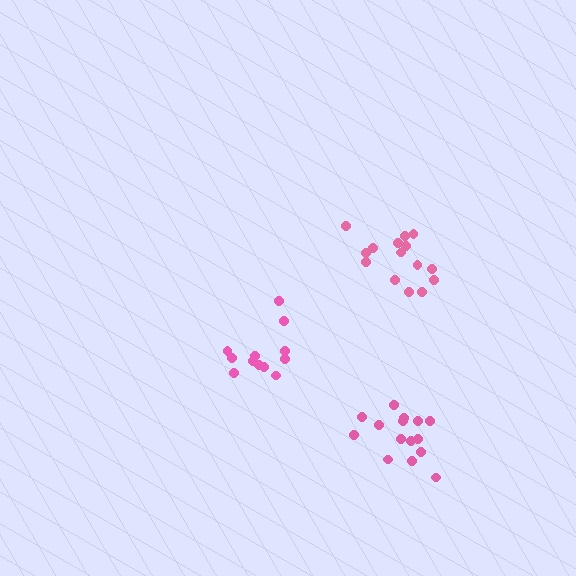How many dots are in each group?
Group 1: 12 dots, Group 2: 15 dots, Group 3: 15 dots (42 total).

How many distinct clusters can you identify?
There are 3 distinct clusters.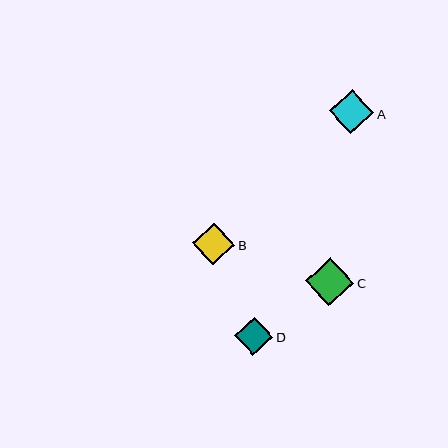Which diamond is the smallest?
Diamond D is the smallest with a size of approximately 38 pixels.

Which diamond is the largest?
Diamond C is the largest with a size of approximately 48 pixels.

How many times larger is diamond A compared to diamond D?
Diamond A is approximately 1.2 times the size of diamond D.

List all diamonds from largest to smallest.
From largest to smallest: C, A, B, D.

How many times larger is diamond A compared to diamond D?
Diamond A is approximately 1.2 times the size of diamond D.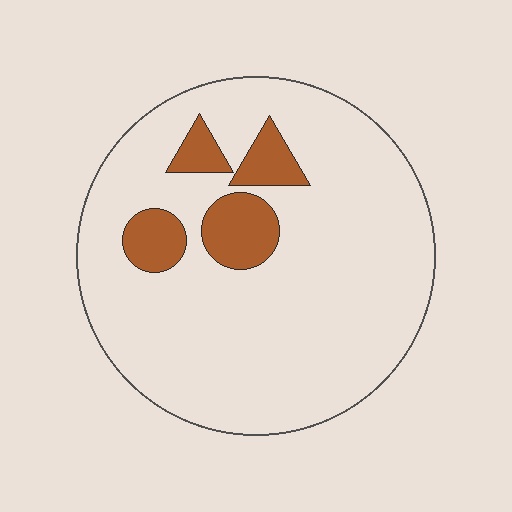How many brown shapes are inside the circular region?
4.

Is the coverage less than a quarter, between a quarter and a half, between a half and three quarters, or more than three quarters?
Less than a quarter.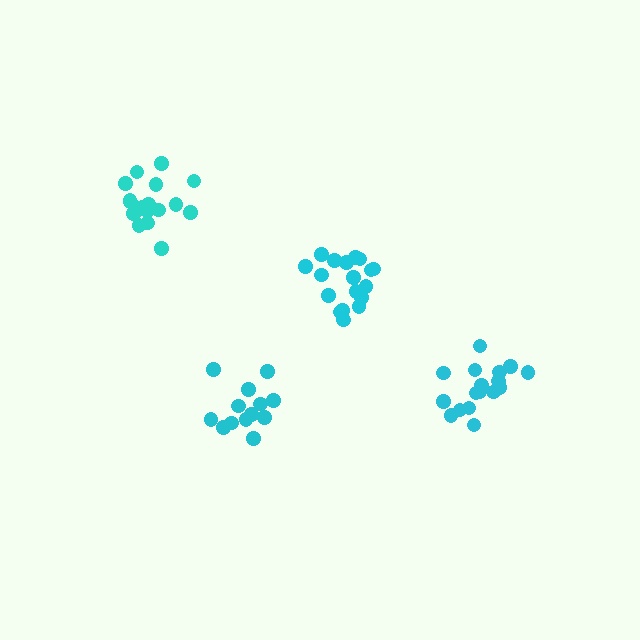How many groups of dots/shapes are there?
There are 4 groups.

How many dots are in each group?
Group 1: 17 dots, Group 2: 13 dots, Group 3: 18 dots, Group 4: 18 dots (66 total).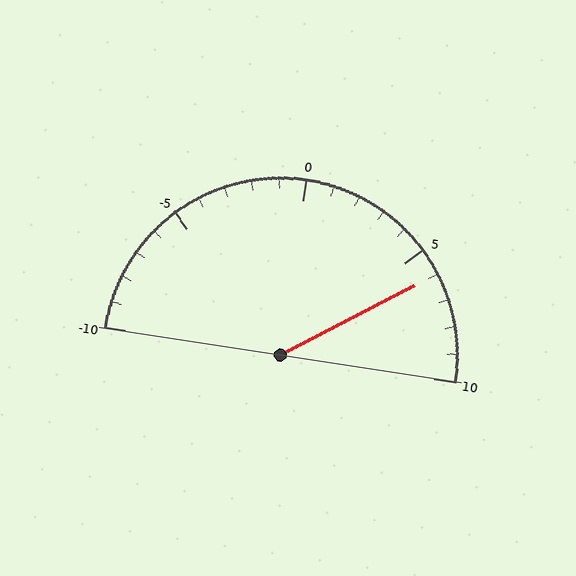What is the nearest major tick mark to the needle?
The nearest major tick mark is 5.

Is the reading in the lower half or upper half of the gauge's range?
The reading is in the upper half of the range (-10 to 10).